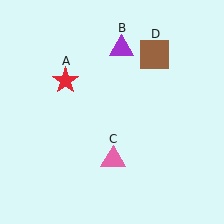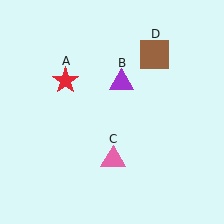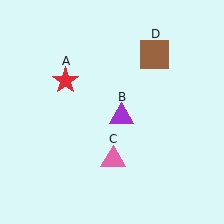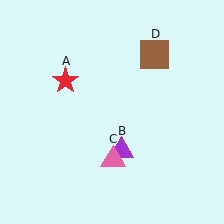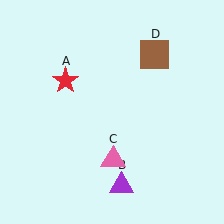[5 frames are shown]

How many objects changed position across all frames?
1 object changed position: purple triangle (object B).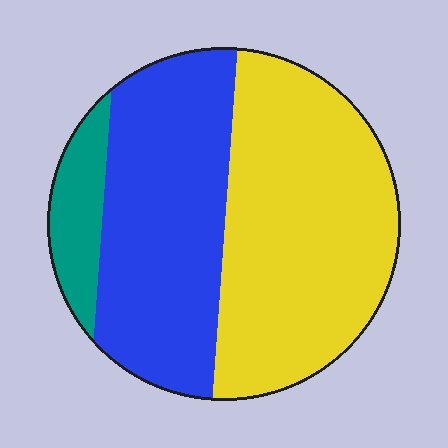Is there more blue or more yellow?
Yellow.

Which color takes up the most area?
Yellow, at roughly 50%.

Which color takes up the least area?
Teal, at roughly 10%.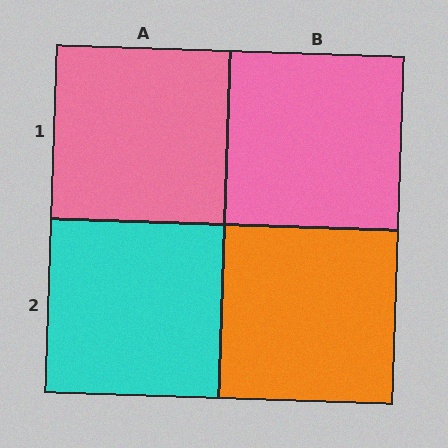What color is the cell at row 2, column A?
Cyan.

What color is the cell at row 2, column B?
Orange.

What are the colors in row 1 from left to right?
Pink, pink.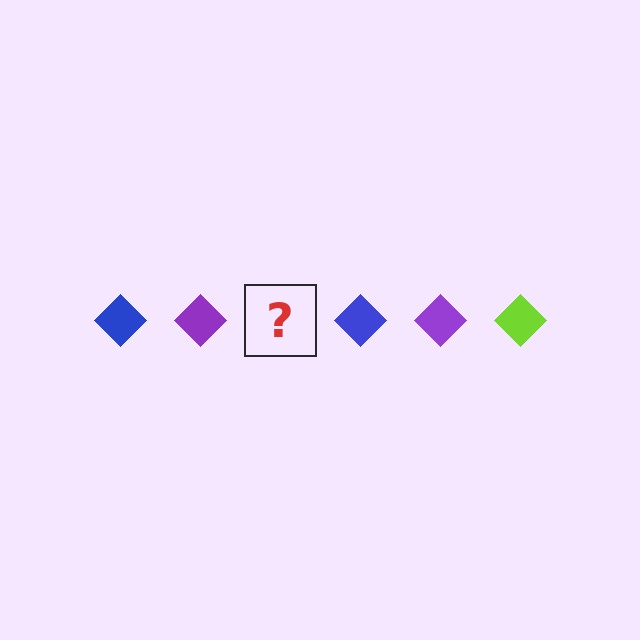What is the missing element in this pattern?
The missing element is a lime diamond.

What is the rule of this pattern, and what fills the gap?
The rule is that the pattern cycles through blue, purple, lime diamonds. The gap should be filled with a lime diamond.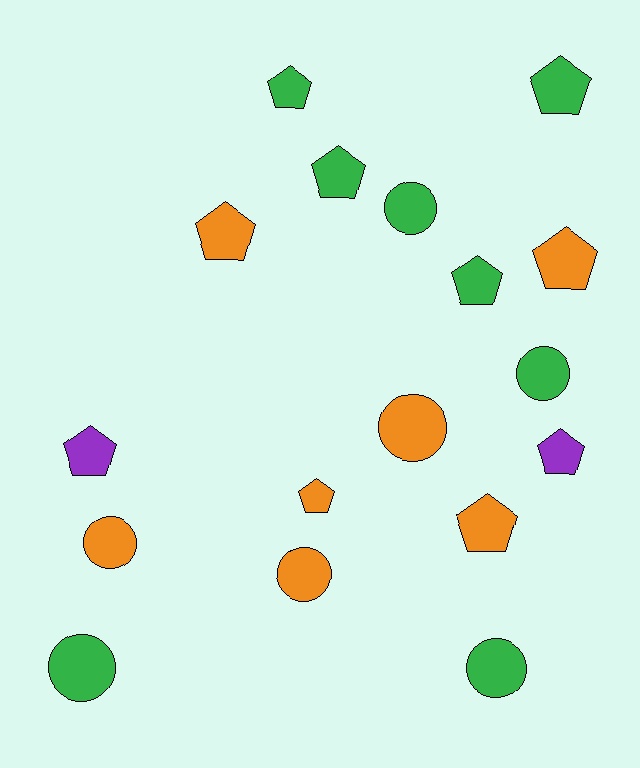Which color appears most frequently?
Green, with 8 objects.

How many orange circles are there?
There are 3 orange circles.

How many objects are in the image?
There are 17 objects.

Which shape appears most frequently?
Pentagon, with 10 objects.